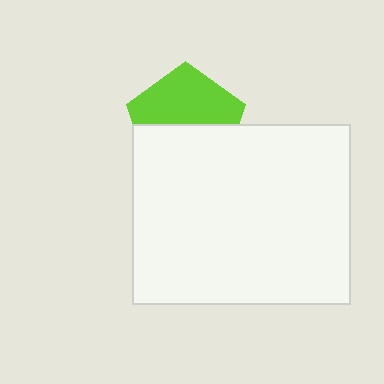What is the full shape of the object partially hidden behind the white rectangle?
The partially hidden object is a lime pentagon.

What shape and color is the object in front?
The object in front is a white rectangle.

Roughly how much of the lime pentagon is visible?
About half of it is visible (roughly 50%).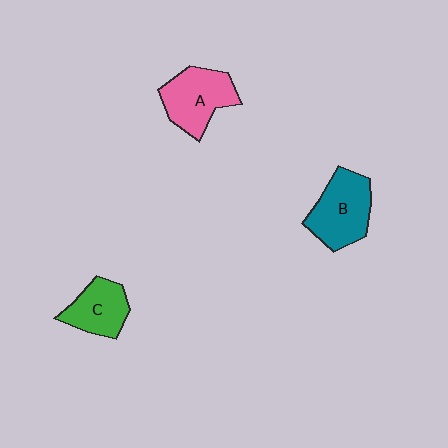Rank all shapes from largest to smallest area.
From largest to smallest: B (teal), A (pink), C (green).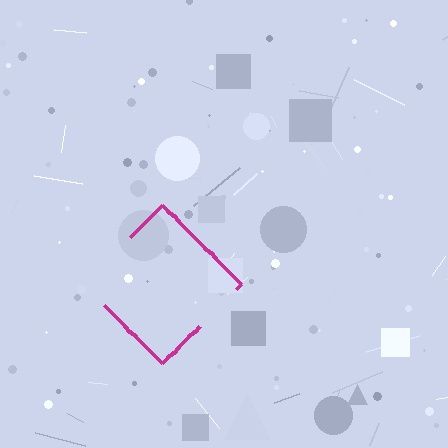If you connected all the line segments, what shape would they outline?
They would outline a diamond.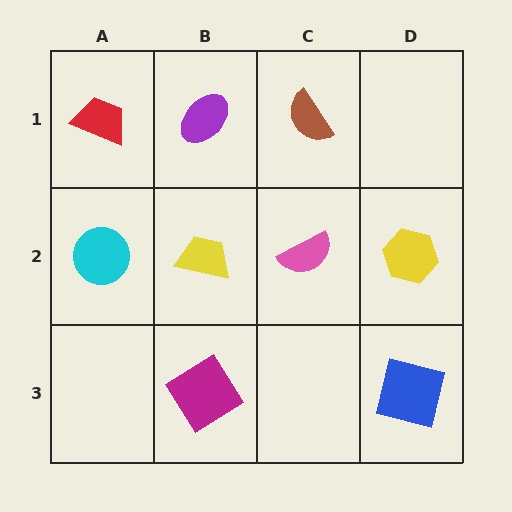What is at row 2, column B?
A yellow trapezoid.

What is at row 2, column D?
A yellow hexagon.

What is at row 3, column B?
A magenta diamond.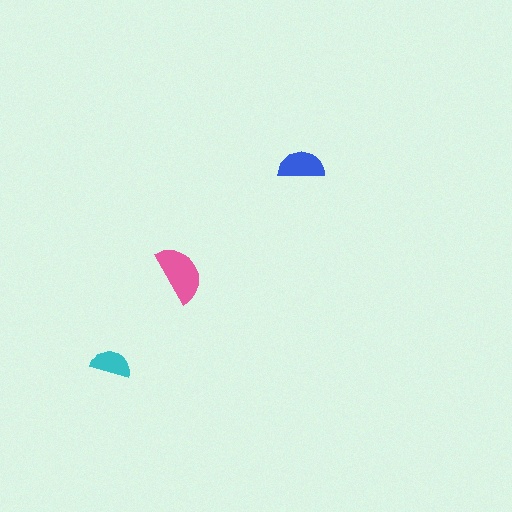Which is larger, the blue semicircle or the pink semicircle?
The pink one.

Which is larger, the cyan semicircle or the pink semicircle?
The pink one.